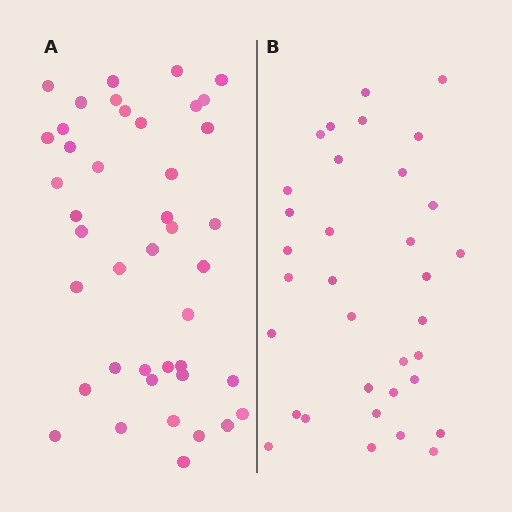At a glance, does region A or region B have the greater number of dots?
Region A (the left region) has more dots.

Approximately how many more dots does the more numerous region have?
Region A has roughly 8 or so more dots than region B.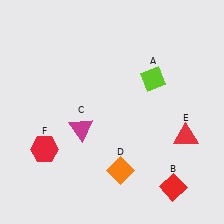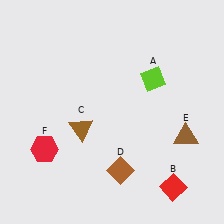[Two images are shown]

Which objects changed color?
C changed from magenta to brown. D changed from orange to brown. E changed from red to brown.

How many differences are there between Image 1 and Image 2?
There are 3 differences between the two images.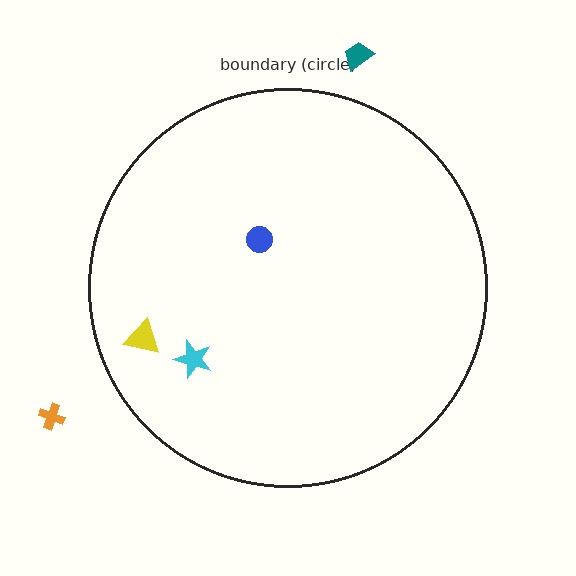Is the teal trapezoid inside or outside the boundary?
Outside.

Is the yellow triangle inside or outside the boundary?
Inside.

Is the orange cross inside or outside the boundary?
Outside.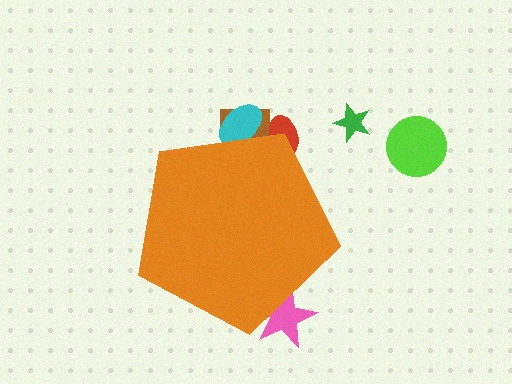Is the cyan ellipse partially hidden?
Yes, the cyan ellipse is partially hidden behind the orange pentagon.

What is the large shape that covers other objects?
An orange pentagon.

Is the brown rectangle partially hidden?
Yes, the brown rectangle is partially hidden behind the orange pentagon.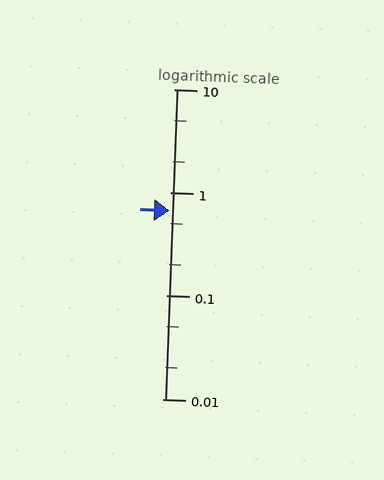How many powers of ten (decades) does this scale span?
The scale spans 3 decades, from 0.01 to 10.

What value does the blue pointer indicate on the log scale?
The pointer indicates approximately 0.67.